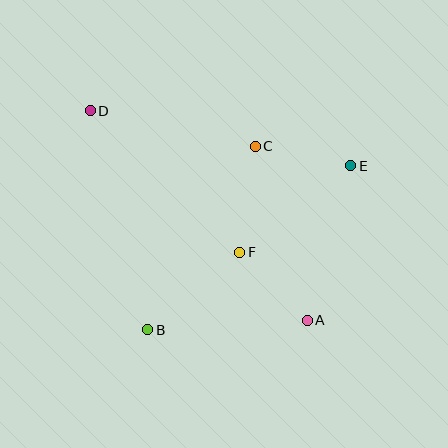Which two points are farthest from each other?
Points A and D are farthest from each other.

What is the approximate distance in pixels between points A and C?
The distance between A and C is approximately 182 pixels.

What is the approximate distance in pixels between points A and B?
The distance between A and B is approximately 160 pixels.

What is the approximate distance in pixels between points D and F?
The distance between D and F is approximately 206 pixels.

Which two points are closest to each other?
Points A and F are closest to each other.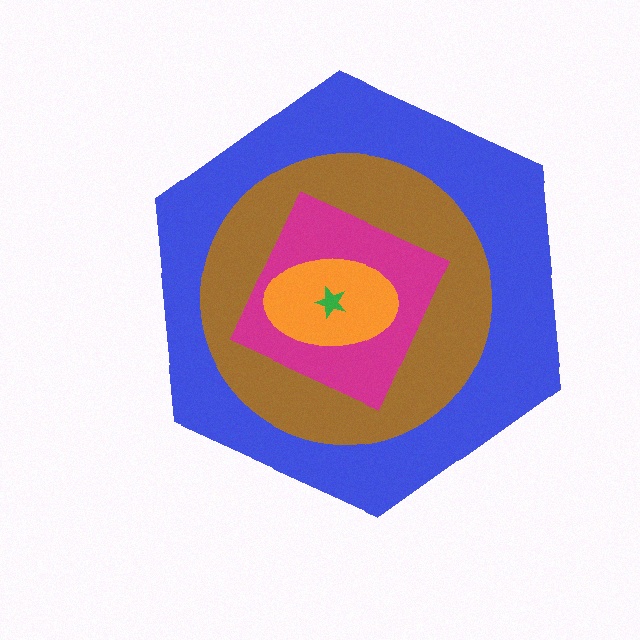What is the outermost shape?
The blue hexagon.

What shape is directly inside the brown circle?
The magenta diamond.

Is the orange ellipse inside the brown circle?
Yes.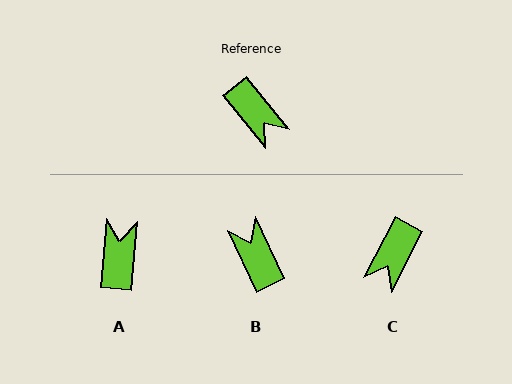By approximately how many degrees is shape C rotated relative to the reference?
Approximately 66 degrees clockwise.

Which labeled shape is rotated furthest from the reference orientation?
B, about 166 degrees away.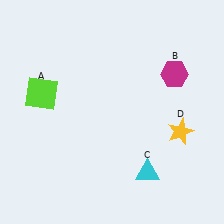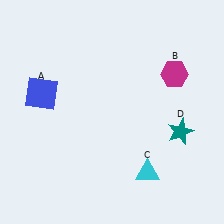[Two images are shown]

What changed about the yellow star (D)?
In Image 1, D is yellow. In Image 2, it changed to teal.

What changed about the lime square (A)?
In Image 1, A is lime. In Image 2, it changed to blue.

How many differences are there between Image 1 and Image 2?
There are 2 differences between the two images.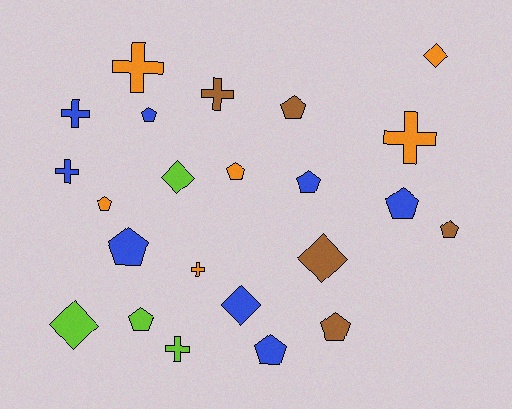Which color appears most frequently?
Blue, with 8 objects.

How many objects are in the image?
There are 23 objects.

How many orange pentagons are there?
There are 2 orange pentagons.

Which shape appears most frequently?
Pentagon, with 11 objects.